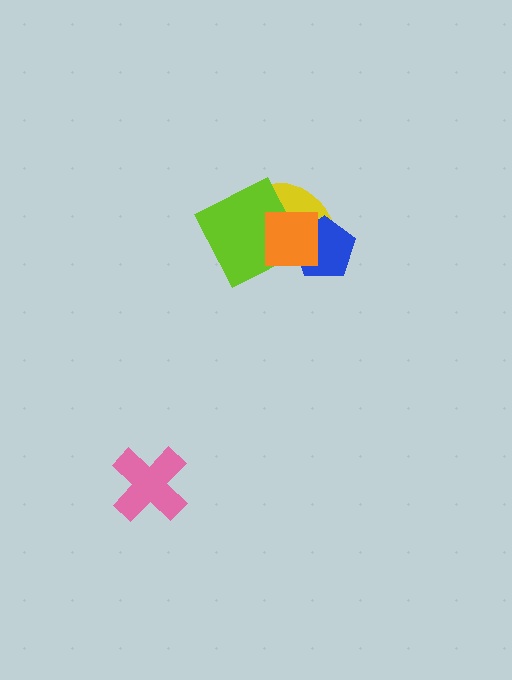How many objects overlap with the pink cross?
0 objects overlap with the pink cross.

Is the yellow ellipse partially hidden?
Yes, it is partially covered by another shape.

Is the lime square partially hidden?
Yes, it is partially covered by another shape.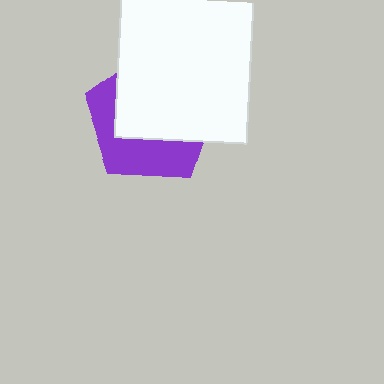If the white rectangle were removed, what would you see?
You would see the complete purple pentagon.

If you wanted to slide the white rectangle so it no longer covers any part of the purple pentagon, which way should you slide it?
Slide it toward the upper-right — that is the most direct way to separate the two shapes.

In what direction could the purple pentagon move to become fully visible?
The purple pentagon could move toward the lower-left. That would shift it out from behind the white rectangle entirely.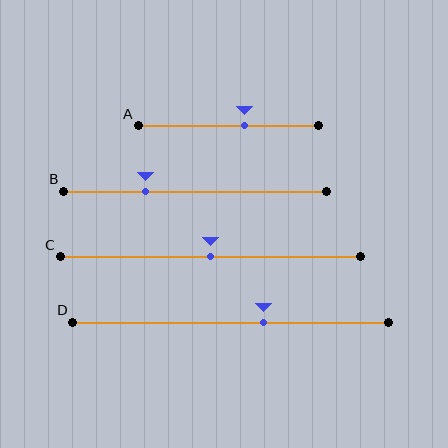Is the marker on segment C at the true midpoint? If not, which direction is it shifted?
Yes, the marker on segment C is at the true midpoint.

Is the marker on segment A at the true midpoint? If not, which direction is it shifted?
No, the marker on segment A is shifted to the right by about 9% of the segment length.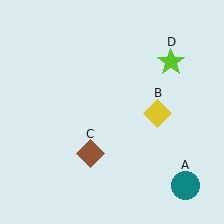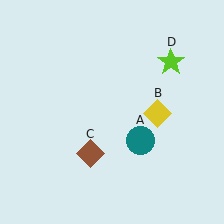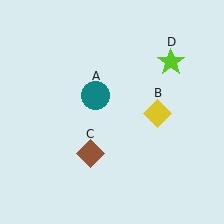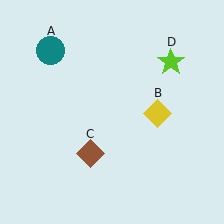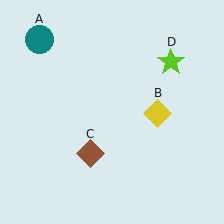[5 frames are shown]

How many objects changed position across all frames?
1 object changed position: teal circle (object A).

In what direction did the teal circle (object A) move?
The teal circle (object A) moved up and to the left.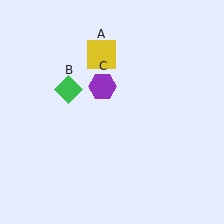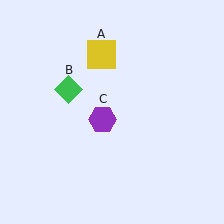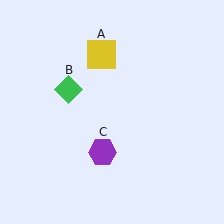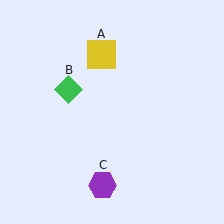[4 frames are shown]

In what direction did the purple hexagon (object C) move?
The purple hexagon (object C) moved down.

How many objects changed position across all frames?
1 object changed position: purple hexagon (object C).